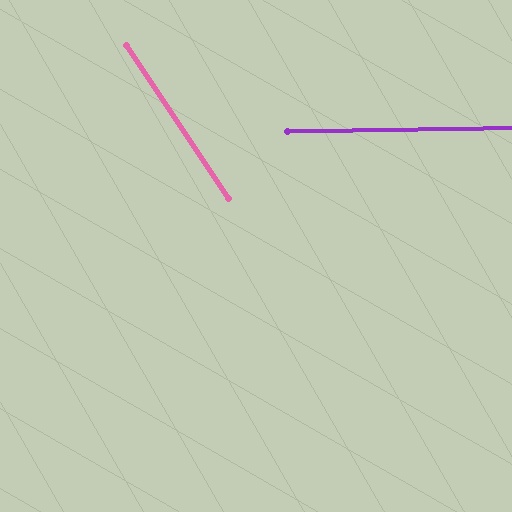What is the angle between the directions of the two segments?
Approximately 57 degrees.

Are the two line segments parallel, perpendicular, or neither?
Neither parallel nor perpendicular — they differ by about 57°.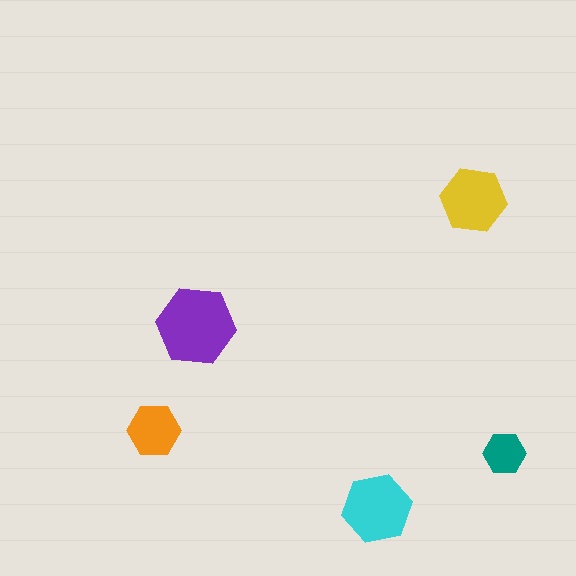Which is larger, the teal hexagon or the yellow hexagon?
The yellow one.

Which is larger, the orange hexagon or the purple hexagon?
The purple one.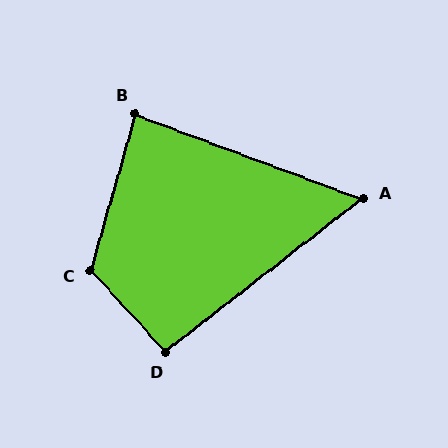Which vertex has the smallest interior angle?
A, at approximately 58 degrees.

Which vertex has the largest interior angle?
C, at approximately 122 degrees.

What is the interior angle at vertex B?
Approximately 86 degrees (approximately right).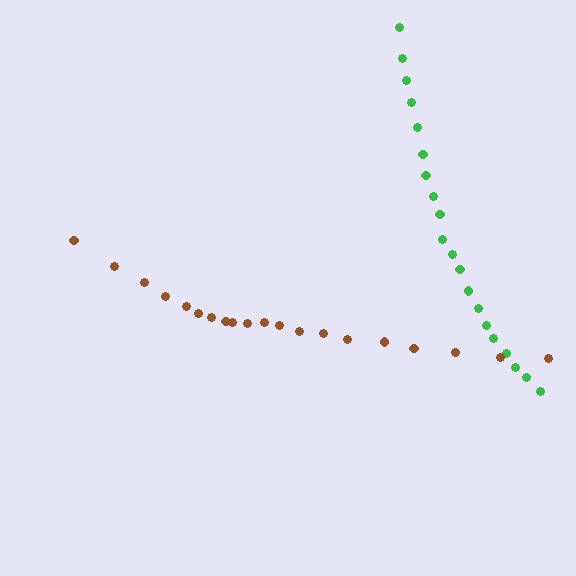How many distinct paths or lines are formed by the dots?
There are 2 distinct paths.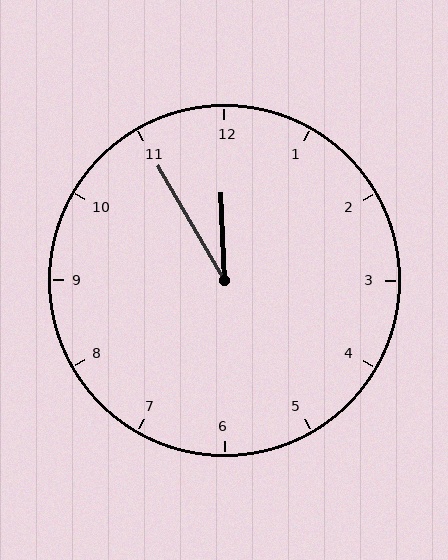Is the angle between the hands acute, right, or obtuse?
It is acute.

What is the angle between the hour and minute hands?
Approximately 28 degrees.